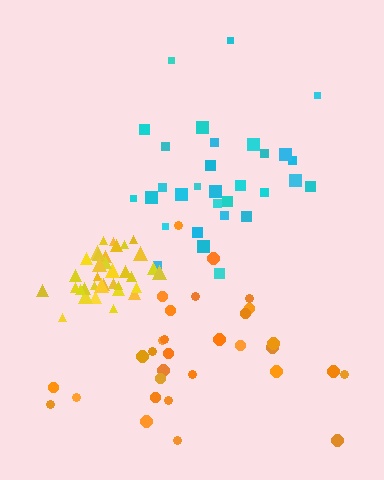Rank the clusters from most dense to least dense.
yellow, cyan, orange.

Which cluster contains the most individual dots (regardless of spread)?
Yellow (35).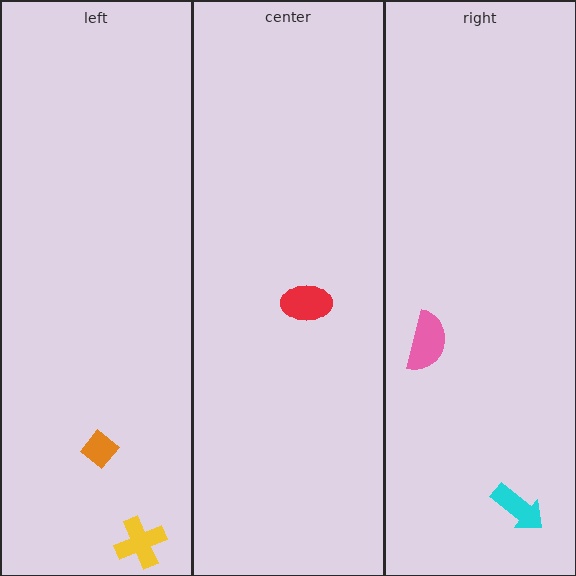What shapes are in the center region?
The red ellipse.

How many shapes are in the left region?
2.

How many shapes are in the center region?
1.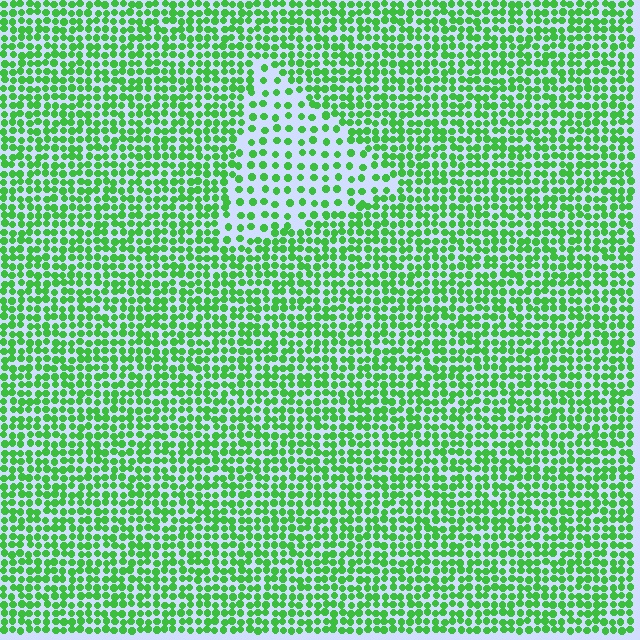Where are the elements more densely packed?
The elements are more densely packed outside the triangle boundary.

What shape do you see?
I see a triangle.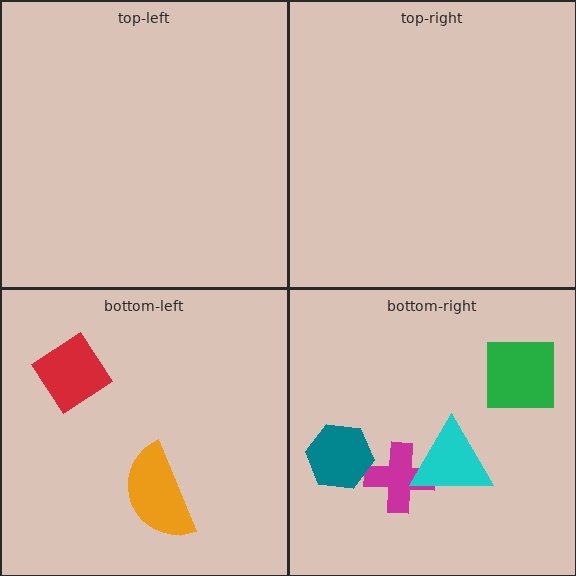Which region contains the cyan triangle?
The bottom-right region.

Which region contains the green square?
The bottom-right region.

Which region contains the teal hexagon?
The bottom-right region.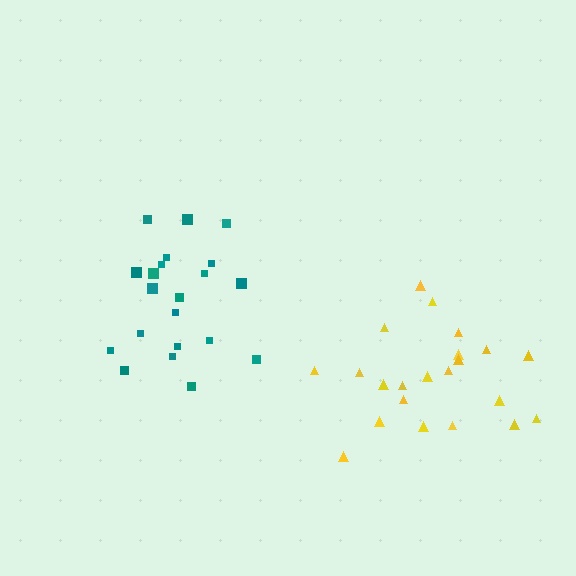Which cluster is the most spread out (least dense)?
Yellow.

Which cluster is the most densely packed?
Teal.